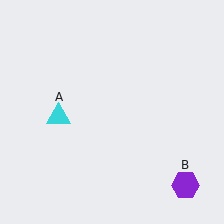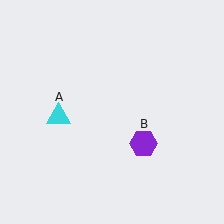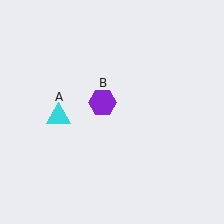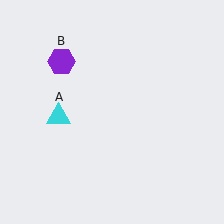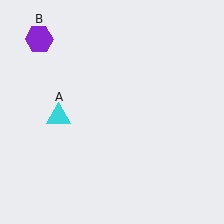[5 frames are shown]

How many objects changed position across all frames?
1 object changed position: purple hexagon (object B).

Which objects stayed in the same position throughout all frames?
Cyan triangle (object A) remained stationary.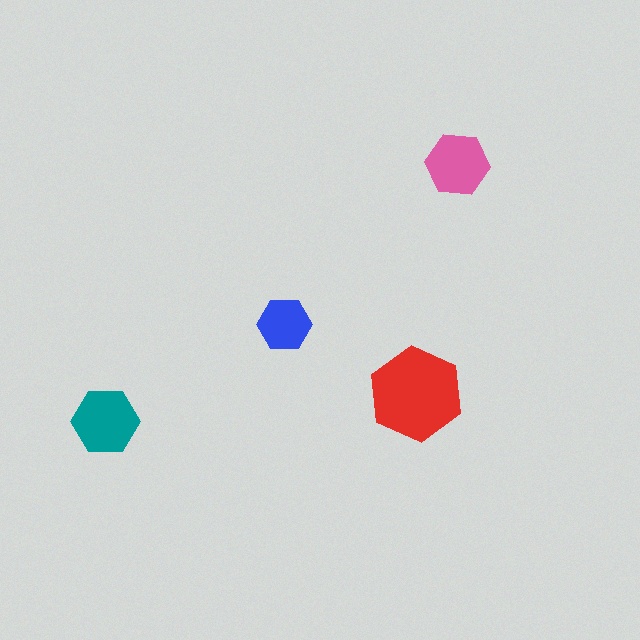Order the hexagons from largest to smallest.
the red one, the teal one, the pink one, the blue one.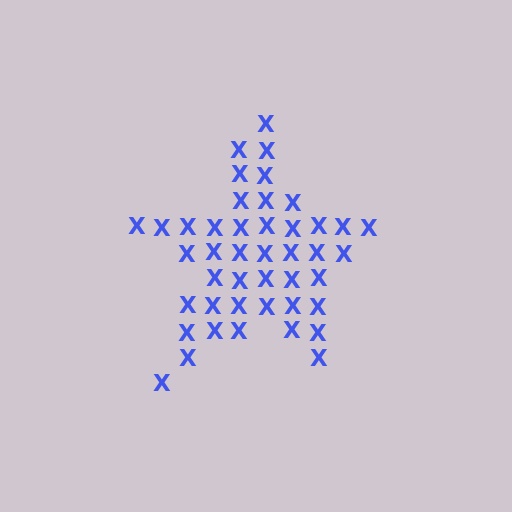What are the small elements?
The small elements are letter X's.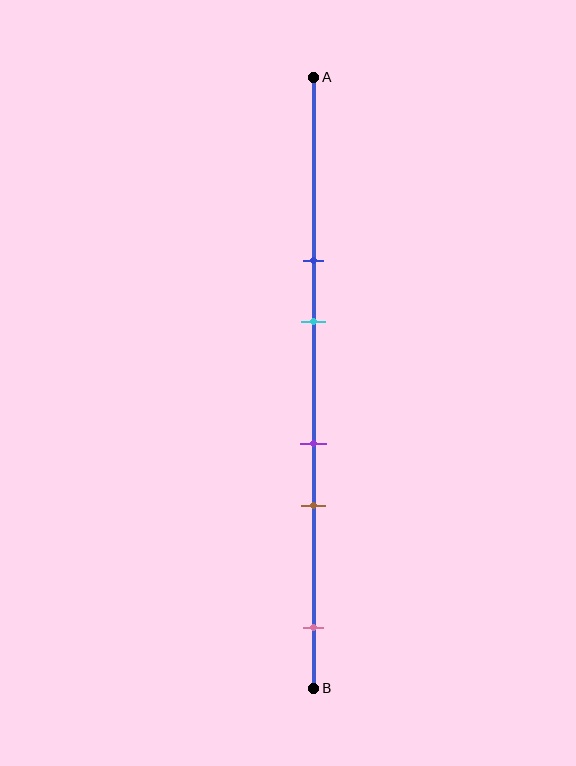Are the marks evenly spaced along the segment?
No, the marks are not evenly spaced.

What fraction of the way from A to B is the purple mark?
The purple mark is approximately 60% (0.6) of the way from A to B.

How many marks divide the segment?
There are 5 marks dividing the segment.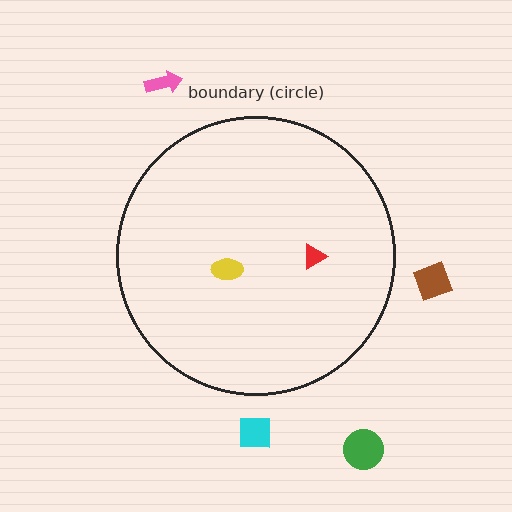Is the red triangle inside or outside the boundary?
Inside.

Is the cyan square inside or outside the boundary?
Outside.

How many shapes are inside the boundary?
2 inside, 4 outside.